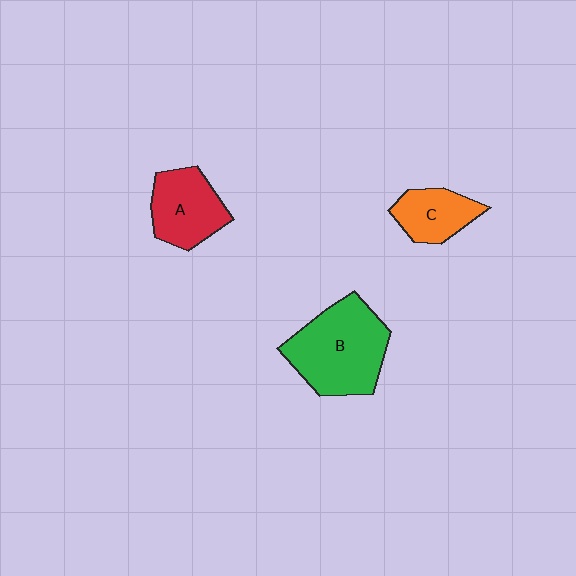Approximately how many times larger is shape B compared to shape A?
Approximately 1.6 times.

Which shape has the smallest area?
Shape C (orange).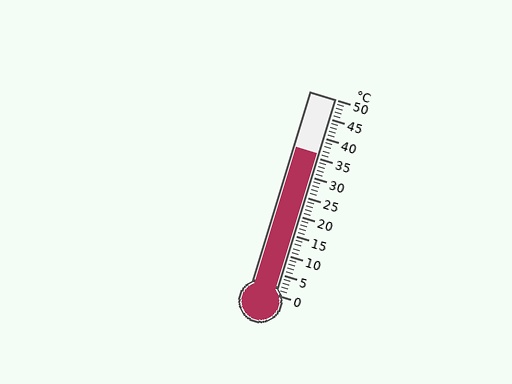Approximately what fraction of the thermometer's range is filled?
The thermometer is filled to approximately 70% of its range.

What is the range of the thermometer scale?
The thermometer scale ranges from 0°C to 50°C.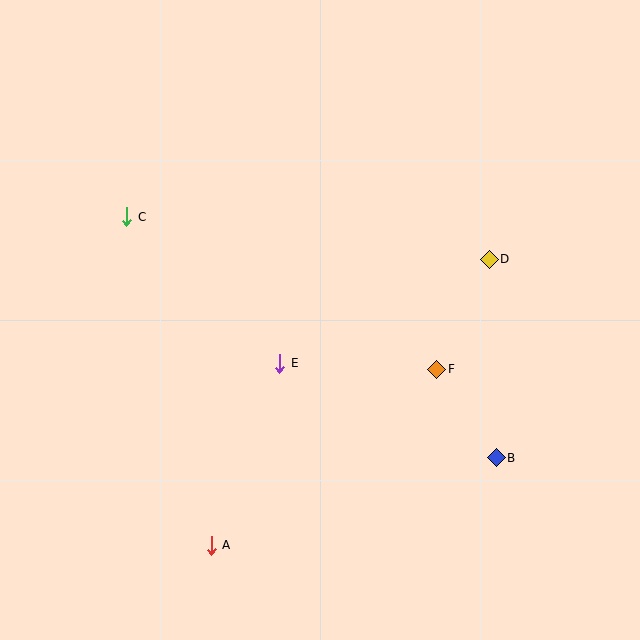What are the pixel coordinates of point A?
Point A is at (211, 545).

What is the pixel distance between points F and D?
The distance between F and D is 122 pixels.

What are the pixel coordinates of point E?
Point E is at (280, 363).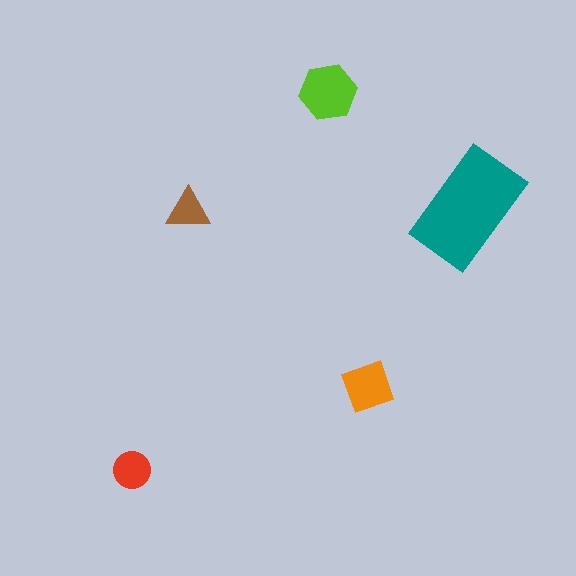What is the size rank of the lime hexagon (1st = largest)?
2nd.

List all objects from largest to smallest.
The teal rectangle, the lime hexagon, the orange square, the red circle, the brown triangle.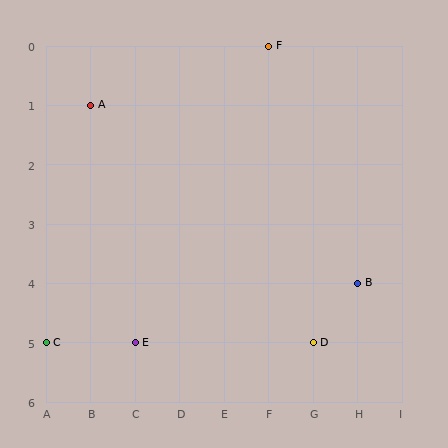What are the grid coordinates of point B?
Point B is at grid coordinates (H, 4).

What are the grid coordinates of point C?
Point C is at grid coordinates (A, 5).